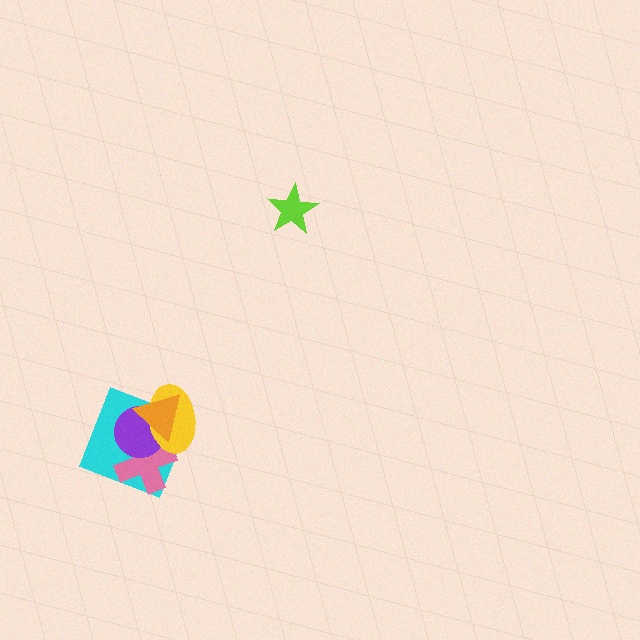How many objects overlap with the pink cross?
4 objects overlap with the pink cross.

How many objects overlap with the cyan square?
4 objects overlap with the cyan square.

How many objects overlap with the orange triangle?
4 objects overlap with the orange triangle.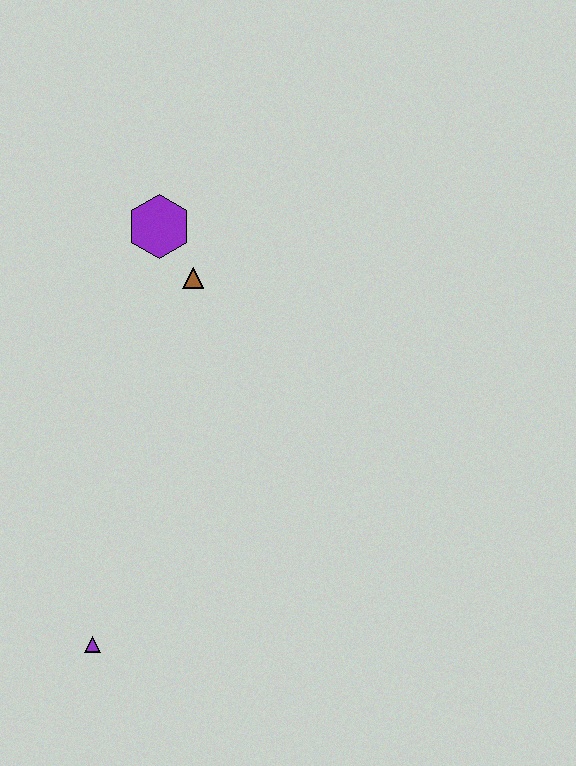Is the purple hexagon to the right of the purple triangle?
Yes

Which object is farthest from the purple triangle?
The purple hexagon is farthest from the purple triangle.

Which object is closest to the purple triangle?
The brown triangle is closest to the purple triangle.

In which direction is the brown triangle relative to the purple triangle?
The brown triangle is above the purple triangle.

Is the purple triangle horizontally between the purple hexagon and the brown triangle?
No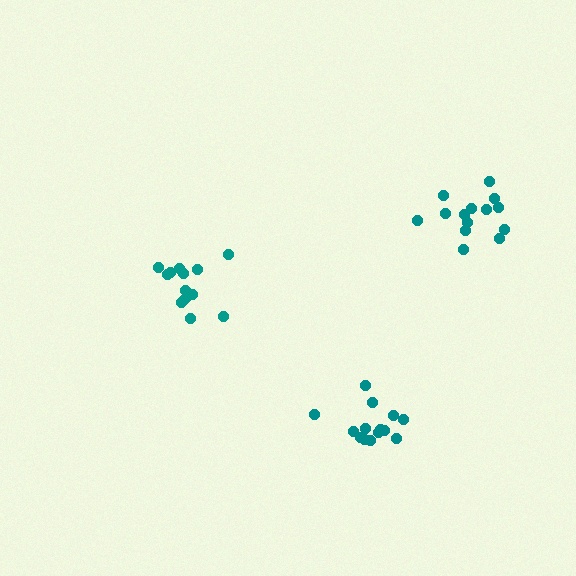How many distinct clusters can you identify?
There are 3 distinct clusters.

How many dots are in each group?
Group 1: 13 dots, Group 2: 14 dots, Group 3: 14 dots (41 total).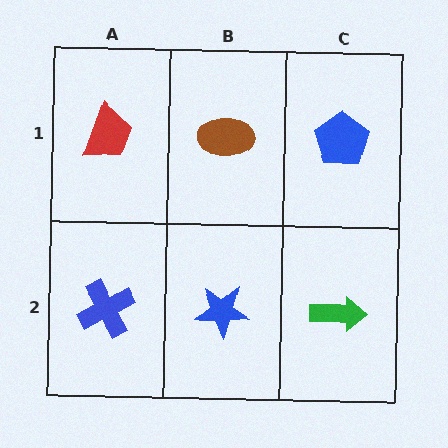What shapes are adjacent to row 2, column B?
A brown ellipse (row 1, column B), a blue cross (row 2, column A), a green arrow (row 2, column C).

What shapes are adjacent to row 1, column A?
A blue cross (row 2, column A), a brown ellipse (row 1, column B).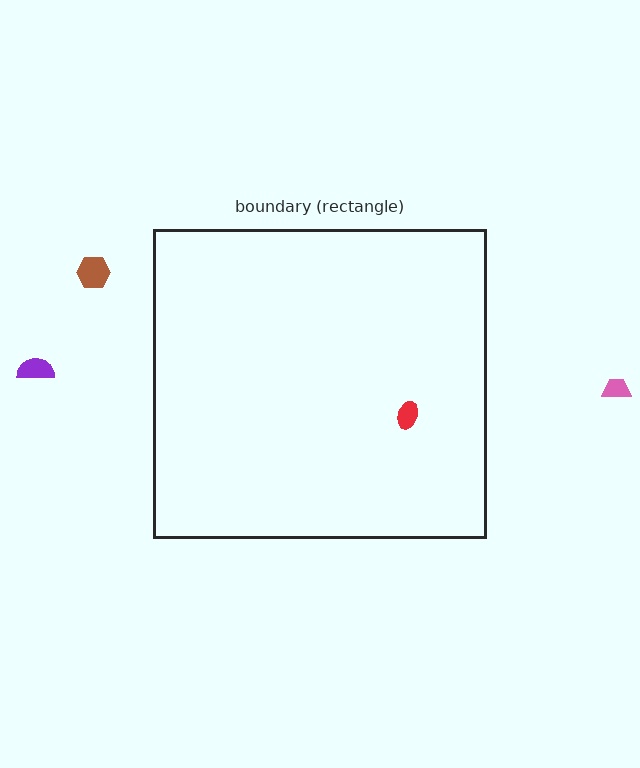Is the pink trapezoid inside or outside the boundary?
Outside.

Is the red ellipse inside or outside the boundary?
Inside.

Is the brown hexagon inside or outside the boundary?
Outside.